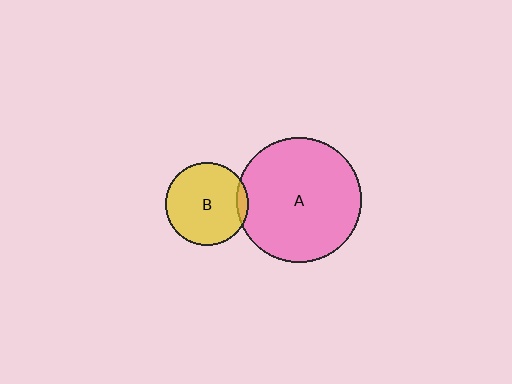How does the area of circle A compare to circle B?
Approximately 2.3 times.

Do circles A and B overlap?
Yes.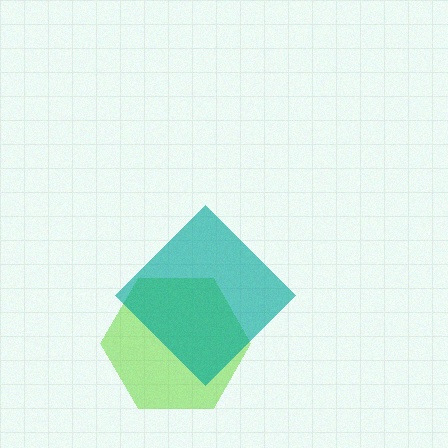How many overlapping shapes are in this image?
There are 2 overlapping shapes in the image.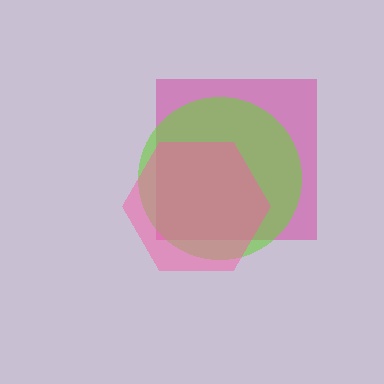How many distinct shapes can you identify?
There are 3 distinct shapes: a magenta square, a lime circle, a pink hexagon.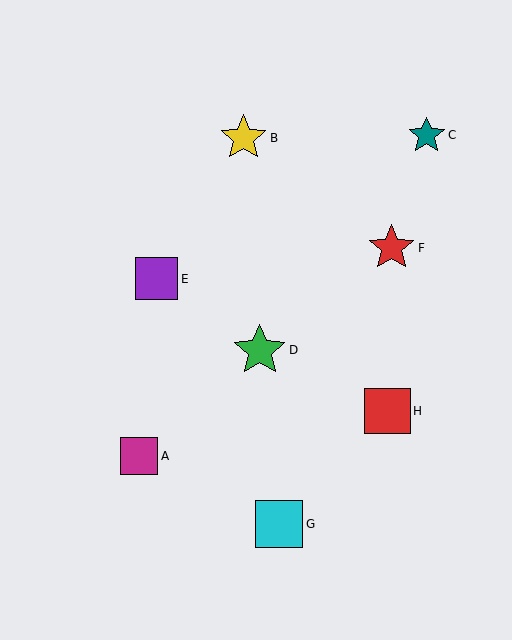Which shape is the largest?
The green star (labeled D) is the largest.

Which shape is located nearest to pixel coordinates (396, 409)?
The red square (labeled H) at (387, 411) is nearest to that location.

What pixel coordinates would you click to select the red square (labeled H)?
Click at (387, 411) to select the red square H.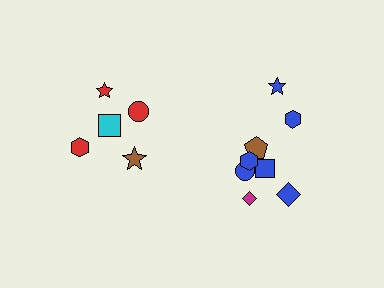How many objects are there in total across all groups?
There are 13 objects.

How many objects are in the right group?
There are 8 objects.